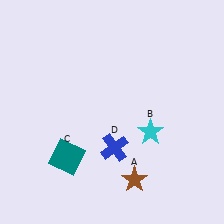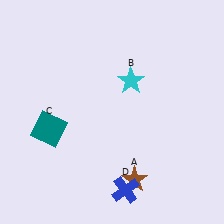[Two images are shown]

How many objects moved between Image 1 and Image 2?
3 objects moved between the two images.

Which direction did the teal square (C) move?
The teal square (C) moved up.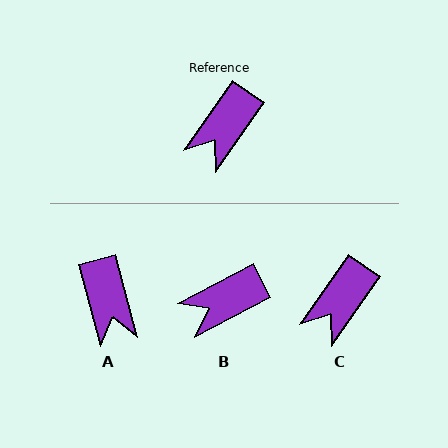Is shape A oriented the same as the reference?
No, it is off by about 49 degrees.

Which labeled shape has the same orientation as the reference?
C.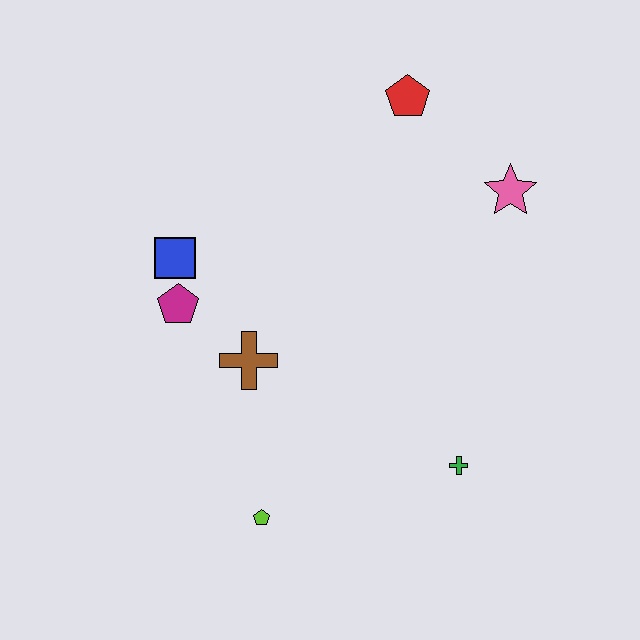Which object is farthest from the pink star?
The lime pentagon is farthest from the pink star.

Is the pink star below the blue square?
No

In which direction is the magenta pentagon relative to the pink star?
The magenta pentagon is to the left of the pink star.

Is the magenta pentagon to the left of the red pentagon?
Yes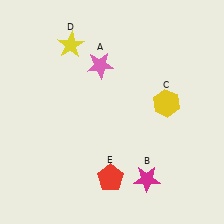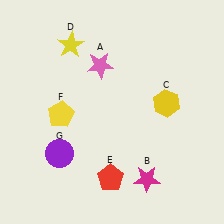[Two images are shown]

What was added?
A yellow pentagon (F), a purple circle (G) were added in Image 2.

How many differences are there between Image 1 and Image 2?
There are 2 differences between the two images.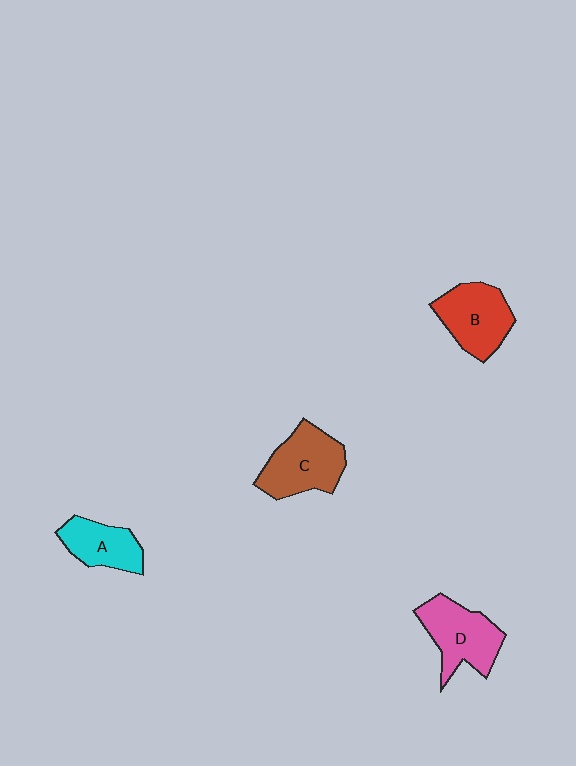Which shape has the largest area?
Shape C (brown).